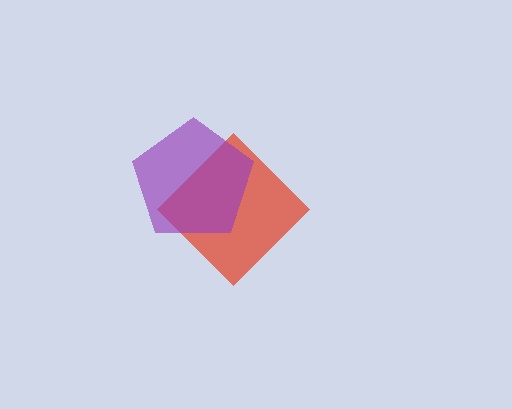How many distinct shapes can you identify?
There are 2 distinct shapes: a red diamond, a purple pentagon.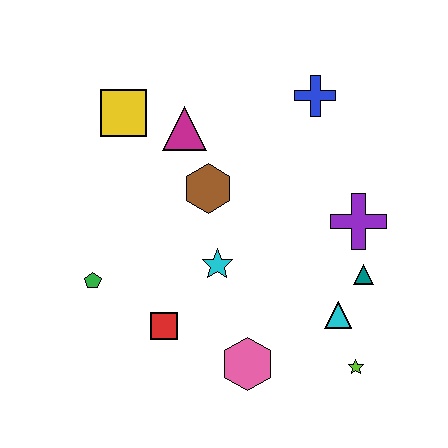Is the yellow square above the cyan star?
Yes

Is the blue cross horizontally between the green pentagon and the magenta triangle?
No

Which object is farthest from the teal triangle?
The yellow square is farthest from the teal triangle.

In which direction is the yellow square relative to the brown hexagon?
The yellow square is to the left of the brown hexagon.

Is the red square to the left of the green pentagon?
No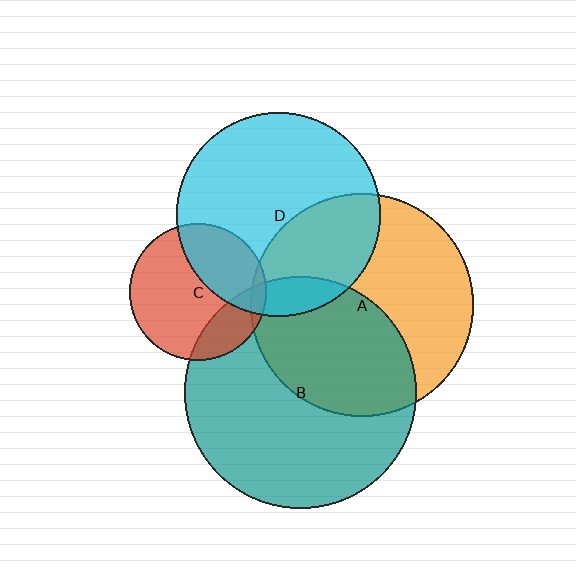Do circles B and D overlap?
Yes.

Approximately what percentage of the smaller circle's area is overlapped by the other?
Approximately 10%.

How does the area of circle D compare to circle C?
Approximately 2.2 times.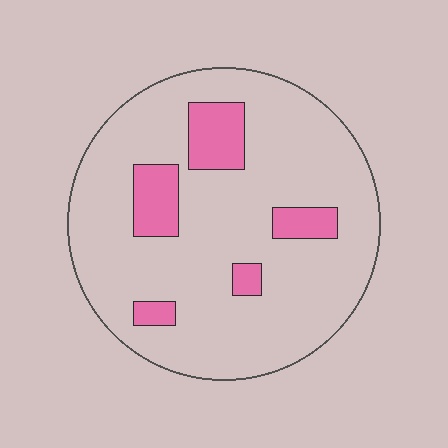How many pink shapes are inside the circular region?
5.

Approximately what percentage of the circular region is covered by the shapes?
Approximately 15%.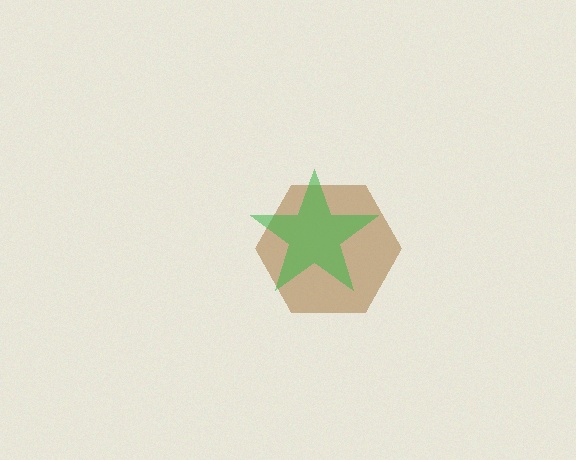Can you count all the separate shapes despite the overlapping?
Yes, there are 2 separate shapes.